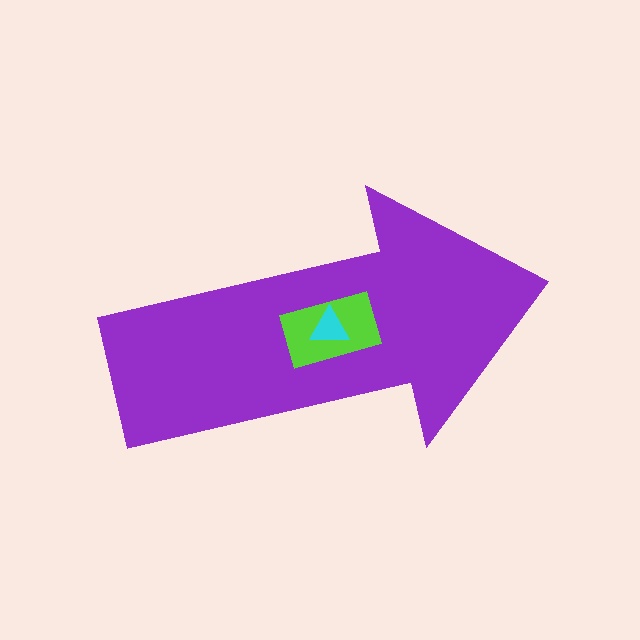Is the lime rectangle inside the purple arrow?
Yes.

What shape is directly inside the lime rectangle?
The cyan triangle.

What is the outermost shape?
The purple arrow.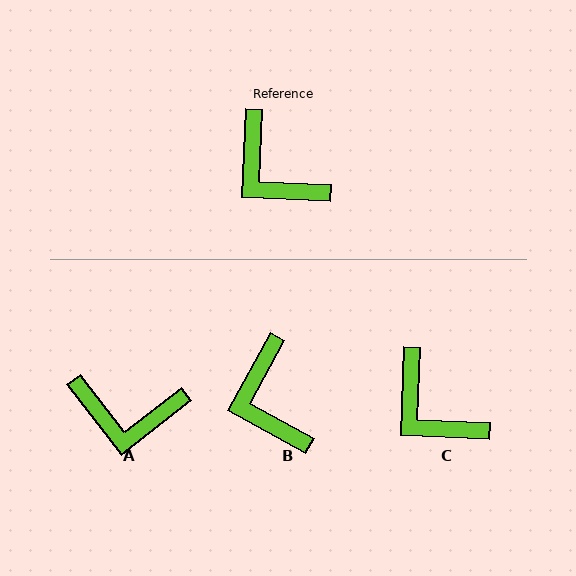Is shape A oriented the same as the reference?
No, it is off by about 40 degrees.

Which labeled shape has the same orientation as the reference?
C.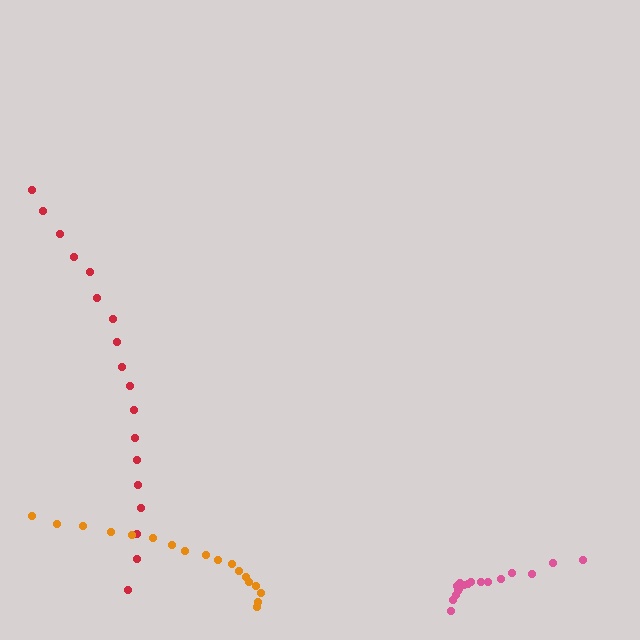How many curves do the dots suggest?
There are 3 distinct paths.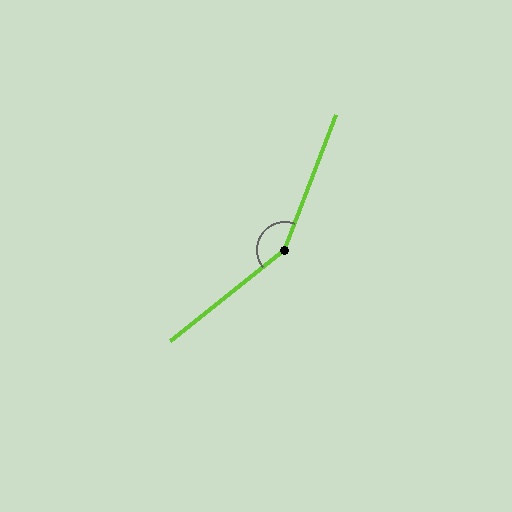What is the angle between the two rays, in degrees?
Approximately 149 degrees.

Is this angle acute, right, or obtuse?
It is obtuse.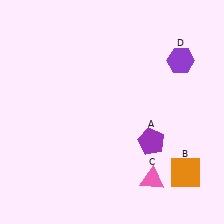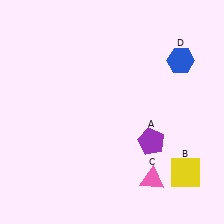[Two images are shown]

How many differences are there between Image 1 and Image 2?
There are 2 differences between the two images.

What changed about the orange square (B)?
In Image 1, B is orange. In Image 2, it changed to yellow.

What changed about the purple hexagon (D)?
In Image 1, D is purple. In Image 2, it changed to blue.